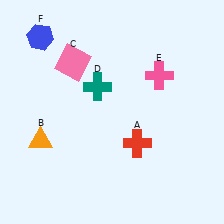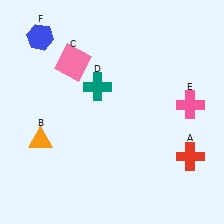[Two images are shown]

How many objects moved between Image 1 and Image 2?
2 objects moved between the two images.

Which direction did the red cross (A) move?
The red cross (A) moved right.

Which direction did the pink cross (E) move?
The pink cross (E) moved right.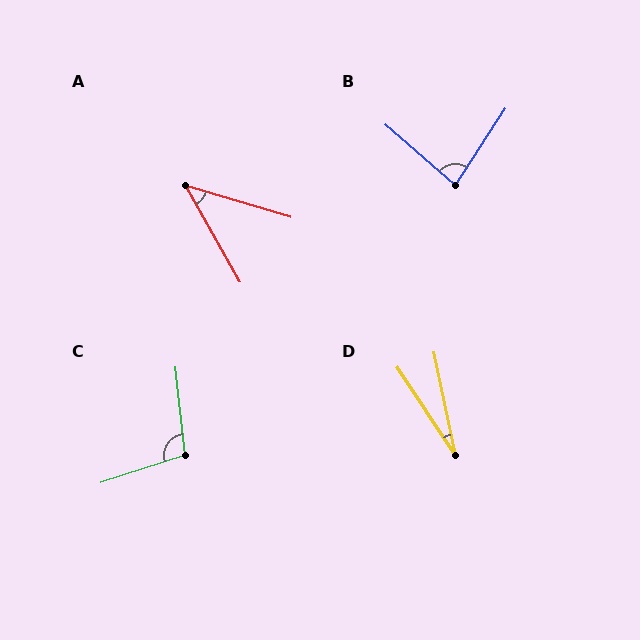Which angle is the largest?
C, at approximately 102 degrees.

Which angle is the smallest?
D, at approximately 22 degrees.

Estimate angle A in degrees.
Approximately 44 degrees.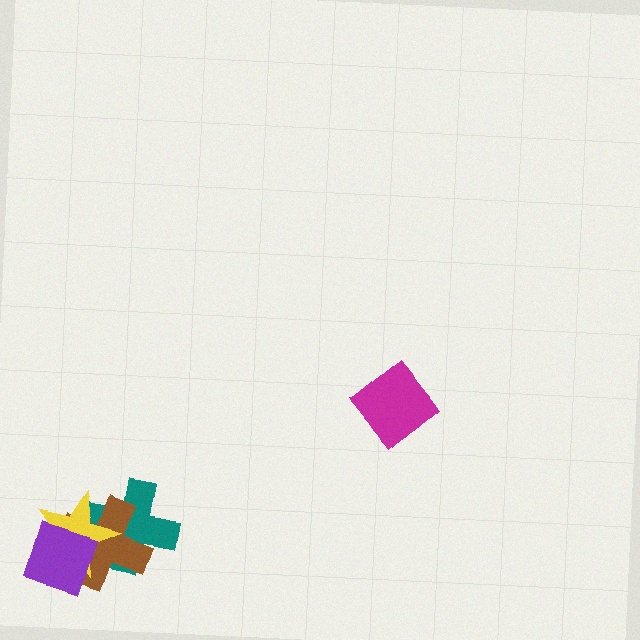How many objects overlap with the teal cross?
2 objects overlap with the teal cross.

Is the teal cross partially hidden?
Yes, it is partially covered by another shape.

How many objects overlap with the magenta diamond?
0 objects overlap with the magenta diamond.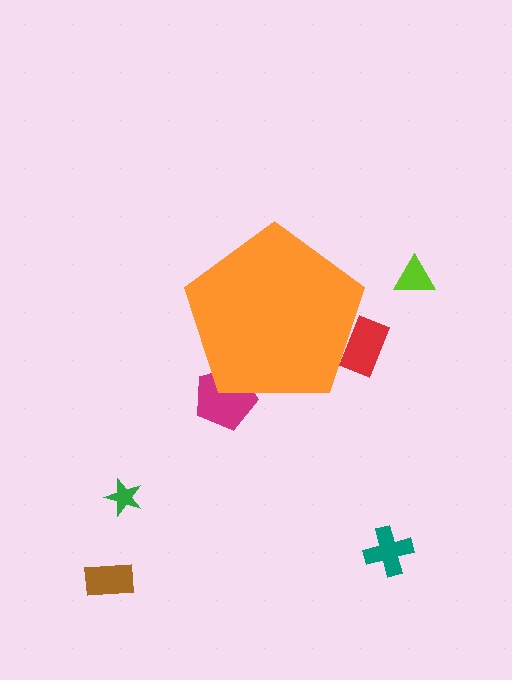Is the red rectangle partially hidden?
Yes, the red rectangle is partially hidden behind the orange pentagon.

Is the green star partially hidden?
No, the green star is fully visible.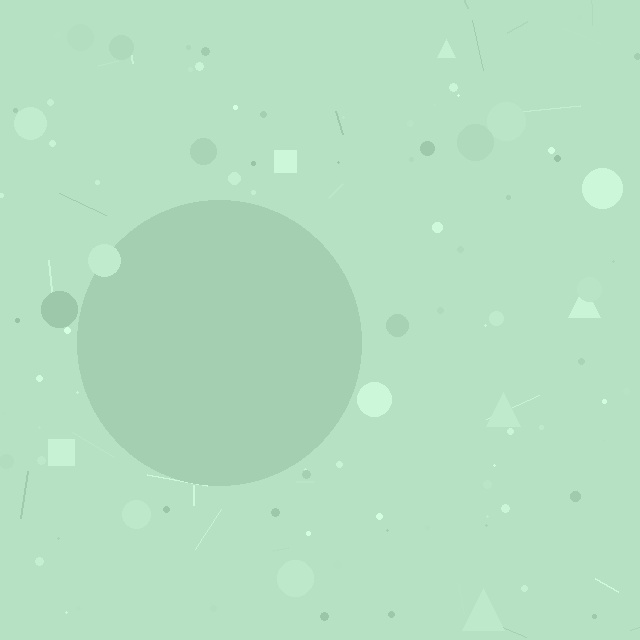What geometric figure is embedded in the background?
A circle is embedded in the background.